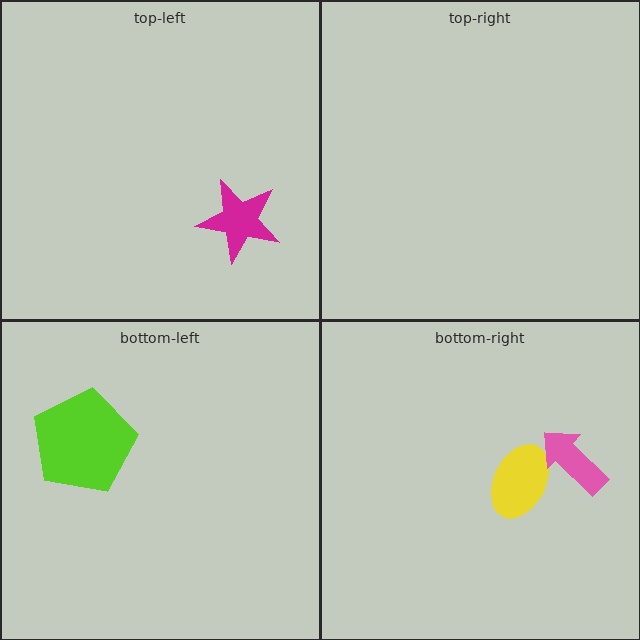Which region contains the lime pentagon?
The bottom-left region.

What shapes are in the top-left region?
The magenta star.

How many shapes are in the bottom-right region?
2.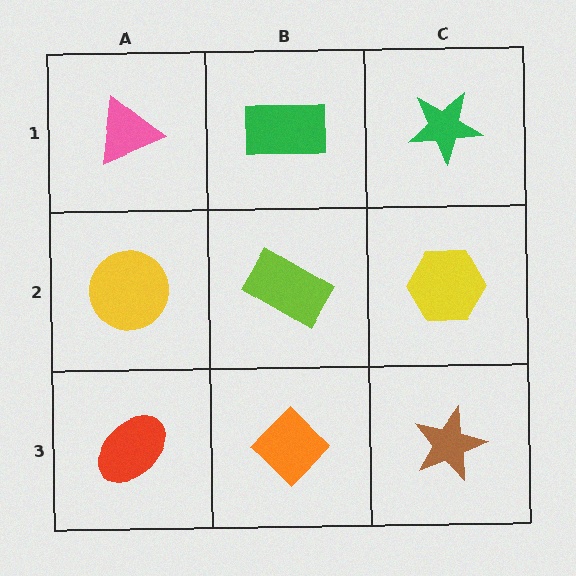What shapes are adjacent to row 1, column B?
A lime rectangle (row 2, column B), a pink triangle (row 1, column A), a green star (row 1, column C).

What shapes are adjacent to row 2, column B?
A green rectangle (row 1, column B), an orange diamond (row 3, column B), a yellow circle (row 2, column A), a yellow hexagon (row 2, column C).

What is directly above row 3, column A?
A yellow circle.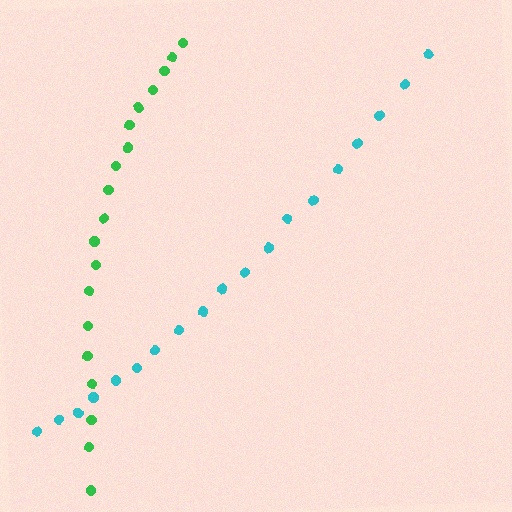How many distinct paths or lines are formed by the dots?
There are 2 distinct paths.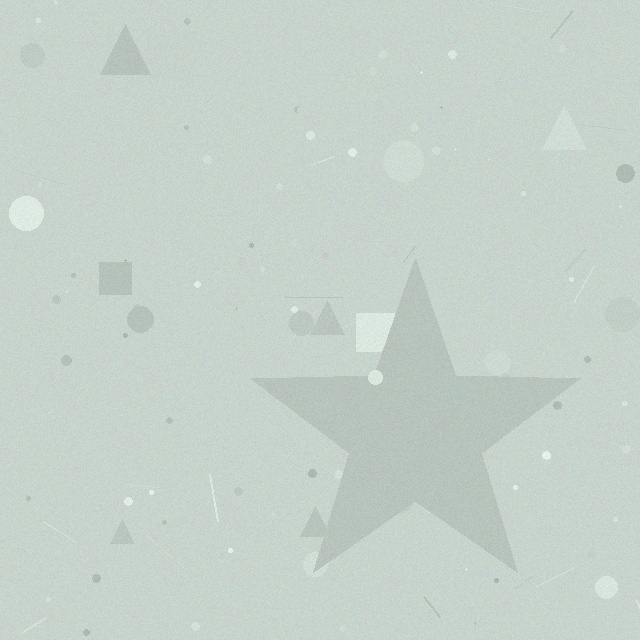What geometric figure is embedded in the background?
A star is embedded in the background.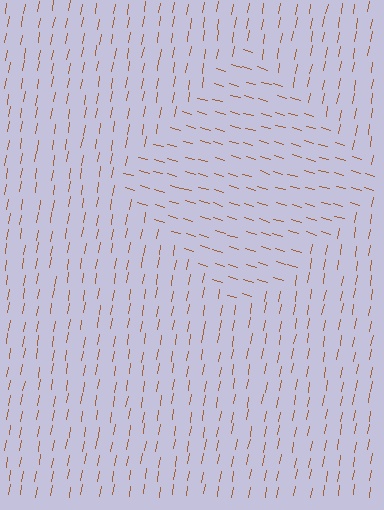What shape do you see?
I see a diamond.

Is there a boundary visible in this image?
Yes, there is a texture boundary formed by a change in line orientation.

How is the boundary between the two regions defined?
The boundary is defined purely by a change in line orientation (approximately 83 degrees difference). All lines are the same color and thickness.